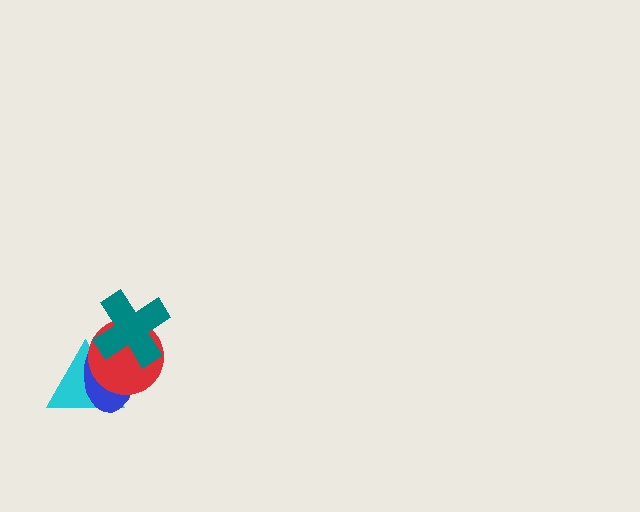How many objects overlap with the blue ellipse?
3 objects overlap with the blue ellipse.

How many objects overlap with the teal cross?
3 objects overlap with the teal cross.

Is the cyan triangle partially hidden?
Yes, it is partially covered by another shape.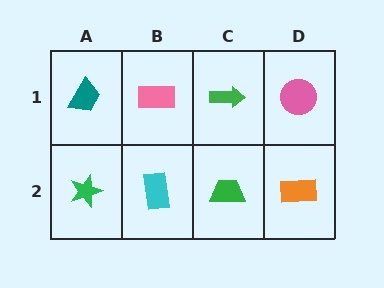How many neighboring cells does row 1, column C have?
3.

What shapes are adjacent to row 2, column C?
A green arrow (row 1, column C), a cyan rectangle (row 2, column B), an orange rectangle (row 2, column D).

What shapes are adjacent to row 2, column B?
A pink rectangle (row 1, column B), a green star (row 2, column A), a green trapezoid (row 2, column C).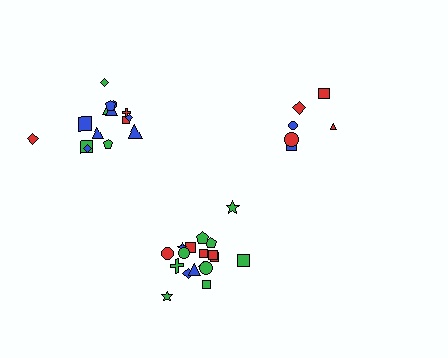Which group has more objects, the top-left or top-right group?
The top-left group.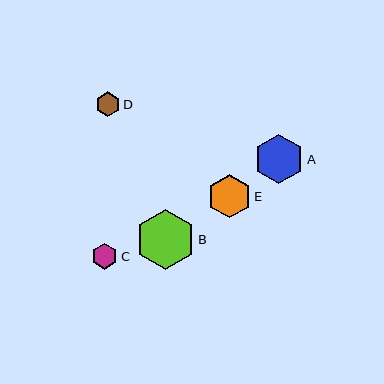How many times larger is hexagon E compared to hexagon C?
Hexagon E is approximately 1.7 times the size of hexagon C.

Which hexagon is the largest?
Hexagon B is the largest with a size of approximately 60 pixels.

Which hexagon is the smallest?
Hexagon D is the smallest with a size of approximately 24 pixels.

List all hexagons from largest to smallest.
From largest to smallest: B, A, E, C, D.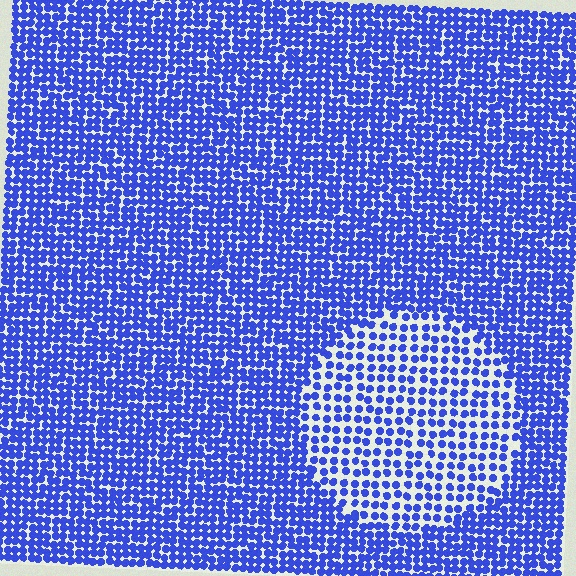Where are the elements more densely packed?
The elements are more densely packed outside the circle boundary.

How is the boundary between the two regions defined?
The boundary is defined by a change in element density (approximately 1.8x ratio). All elements are the same color, size, and shape.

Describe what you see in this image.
The image contains small blue elements arranged at two different densities. A circle-shaped region is visible where the elements are less densely packed than the surrounding area.